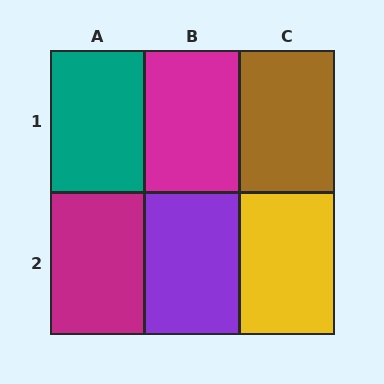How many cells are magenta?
2 cells are magenta.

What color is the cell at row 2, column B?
Purple.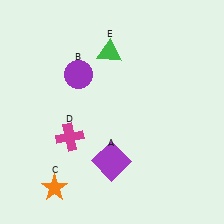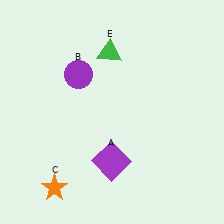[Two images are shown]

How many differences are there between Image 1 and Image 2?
There is 1 difference between the two images.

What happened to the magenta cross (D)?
The magenta cross (D) was removed in Image 2. It was in the bottom-left area of Image 1.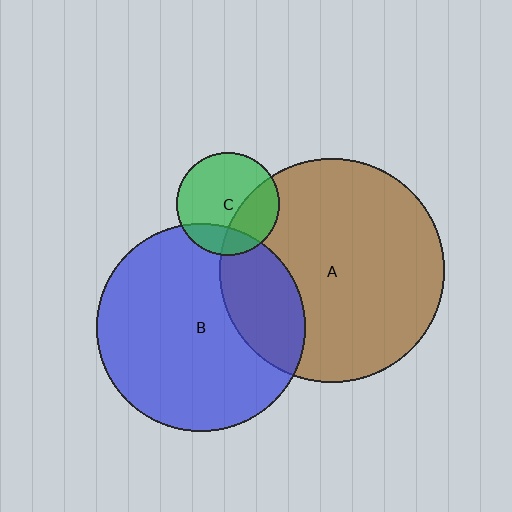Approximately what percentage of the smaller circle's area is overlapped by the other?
Approximately 30%.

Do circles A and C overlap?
Yes.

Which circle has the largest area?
Circle A (brown).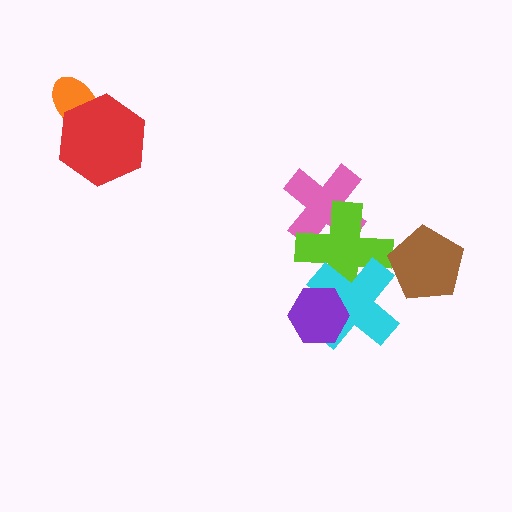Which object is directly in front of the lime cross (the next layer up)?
The cyan cross is directly in front of the lime cross.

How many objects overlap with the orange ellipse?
1 object overlaps with the orange ellipse.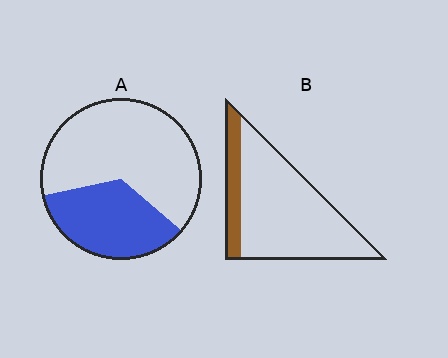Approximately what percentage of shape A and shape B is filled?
A is approximately 35% and B is approximately 20%.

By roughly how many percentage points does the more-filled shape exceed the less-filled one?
By roughly 15 percentage points (A over B).